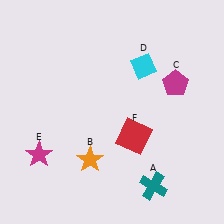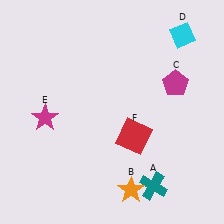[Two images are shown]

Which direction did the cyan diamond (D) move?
The cyan diamond (D) moved right.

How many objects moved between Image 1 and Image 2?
3 objects moved between the two images.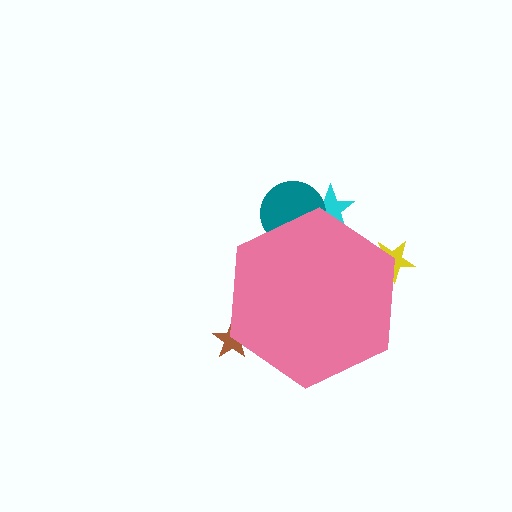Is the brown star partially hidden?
Yes, the brown star is partially hidden behind the pink hexagon.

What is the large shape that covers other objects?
A pink hexagon.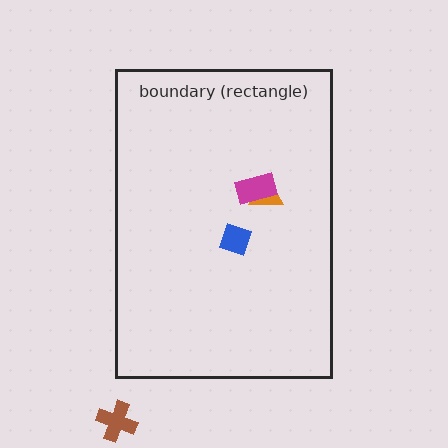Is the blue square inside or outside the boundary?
Inside.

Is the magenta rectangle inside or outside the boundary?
Inside.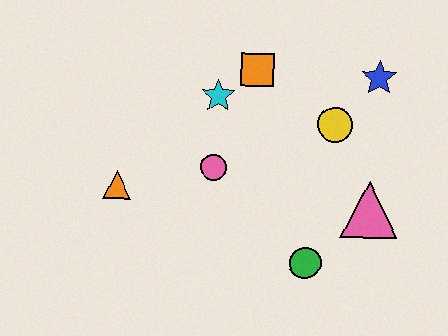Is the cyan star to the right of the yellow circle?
No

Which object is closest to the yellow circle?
The blue star is closest to the yellow circle.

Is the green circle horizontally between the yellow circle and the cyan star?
Yes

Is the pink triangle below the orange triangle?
Yes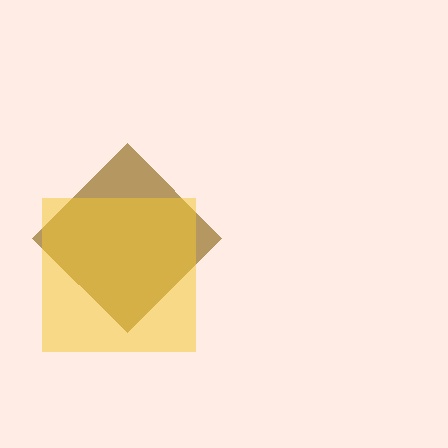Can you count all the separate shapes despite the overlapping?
Yes, there are 2 separate shapes.